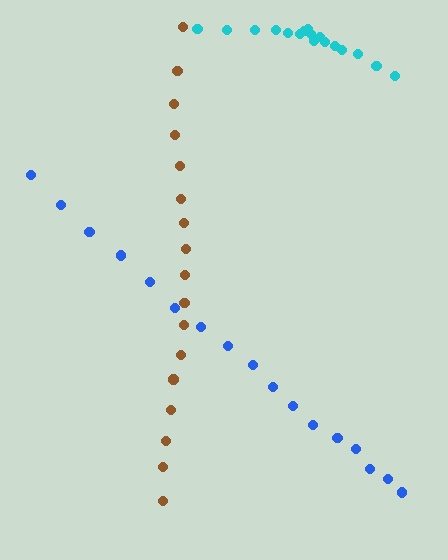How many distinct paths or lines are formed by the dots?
There are 3 distinct paths.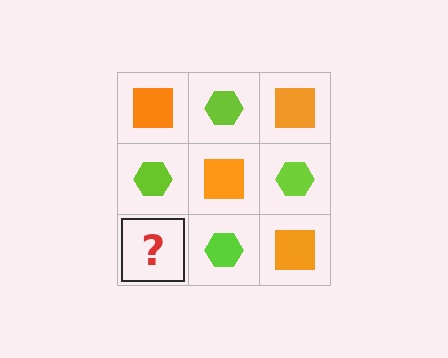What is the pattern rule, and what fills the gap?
The rule is that it alternates orange square and lime hexagon in a checkerboard pattern. The gap should be filled with an orange square.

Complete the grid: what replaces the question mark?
The question mark should be replaced with an orange square.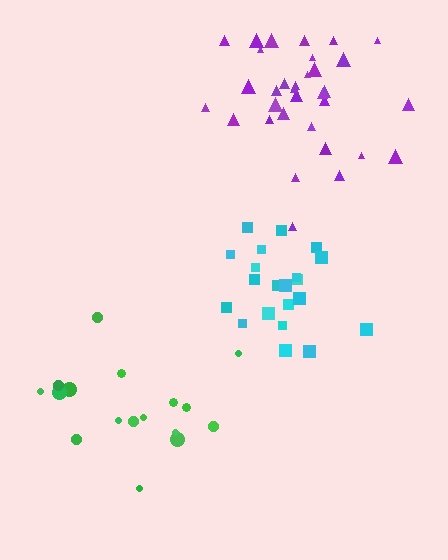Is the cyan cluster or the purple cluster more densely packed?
Cyan.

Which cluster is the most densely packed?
Cyan.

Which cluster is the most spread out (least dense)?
Green.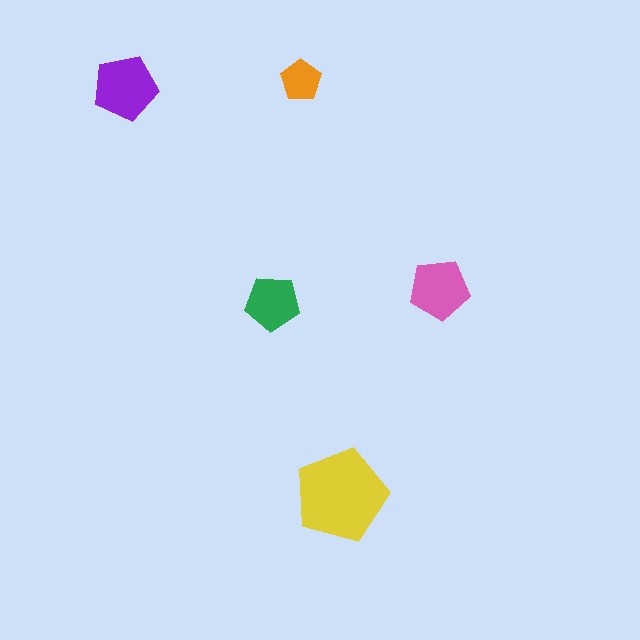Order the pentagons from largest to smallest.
the yellow one, the purple one, the pink one, the green one, the orange one.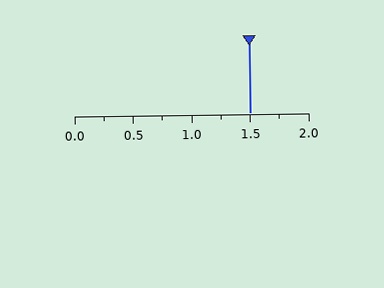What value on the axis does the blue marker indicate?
The marker indicates approximately 1.5.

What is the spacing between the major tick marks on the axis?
The major ticks are spaced 0.5 apart.